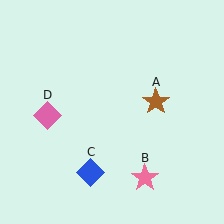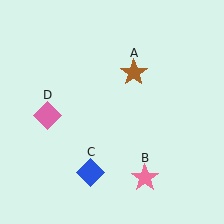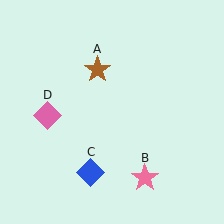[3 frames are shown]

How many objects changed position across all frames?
1 object changed position: brown star (object A).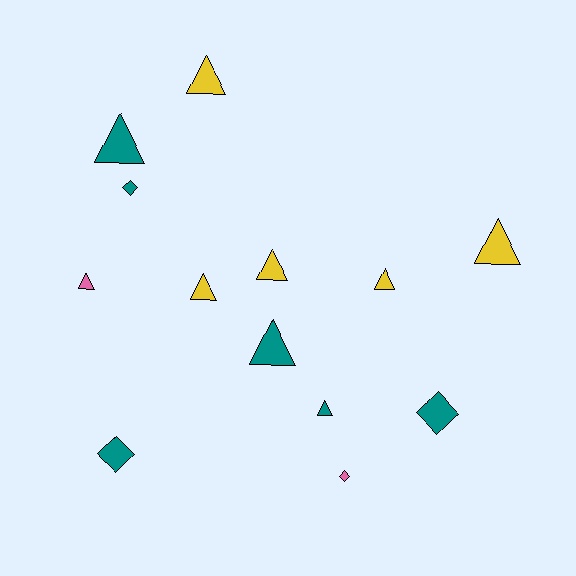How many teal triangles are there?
There are 3 teal triangles.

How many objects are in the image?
There are 13 objects.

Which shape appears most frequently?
Triangle, with 9 objects.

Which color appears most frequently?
Teal, with 6 objects.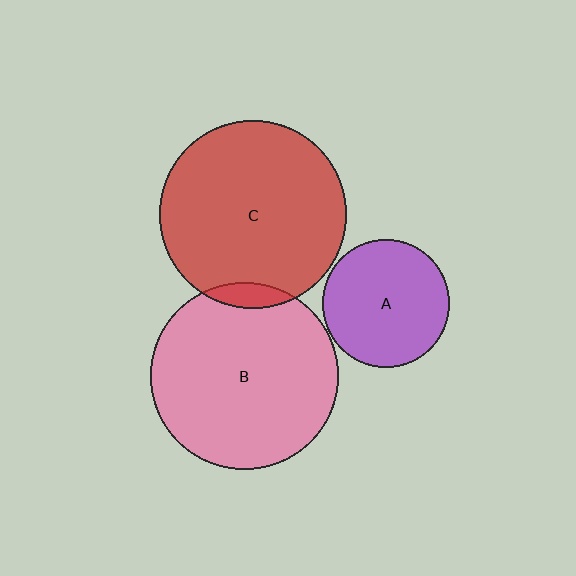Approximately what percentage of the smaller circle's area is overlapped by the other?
Approximately 5%.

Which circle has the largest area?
Circle C (red).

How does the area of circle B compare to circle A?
Approximately 2.2 times.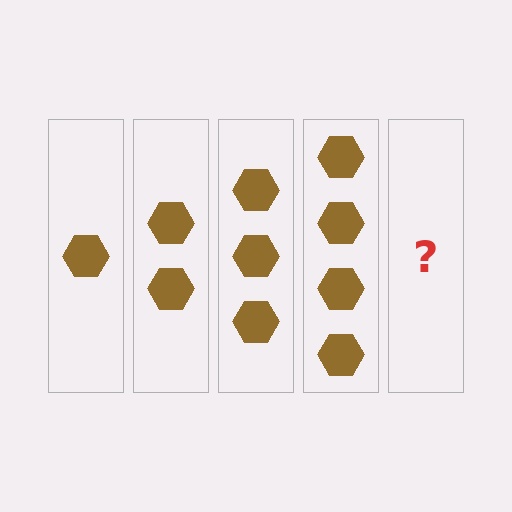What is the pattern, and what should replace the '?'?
The pattern is that each step adds one more hexagon. The '?' should be 5 hexagons.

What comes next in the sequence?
The next element should be 5 hexagons.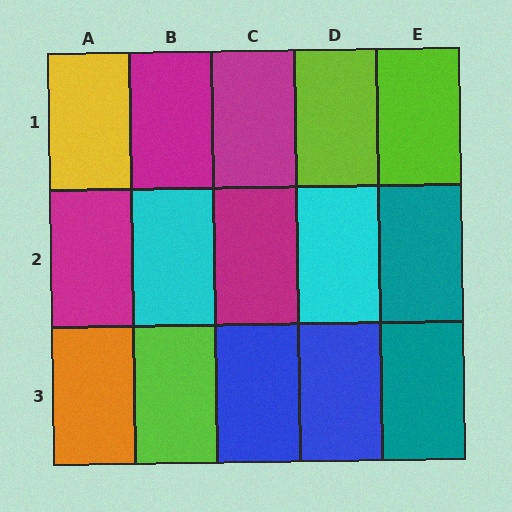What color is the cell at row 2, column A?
Magenta.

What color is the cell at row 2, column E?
Teal.